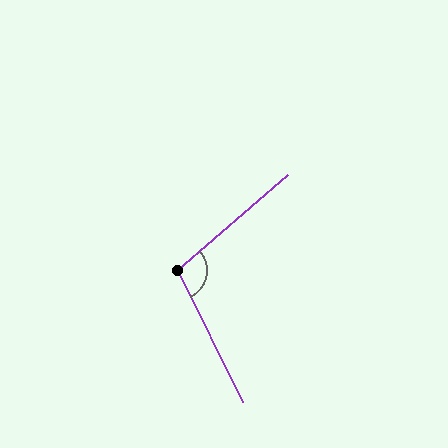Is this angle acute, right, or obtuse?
It is obtuse.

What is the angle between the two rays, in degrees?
Approximately 105 degrees.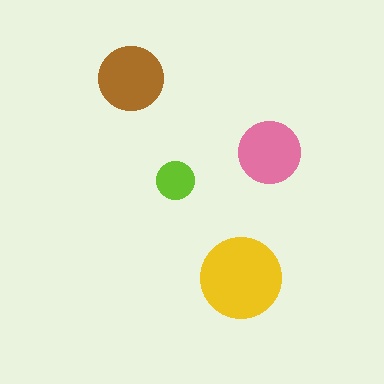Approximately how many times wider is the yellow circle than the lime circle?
About 2 times wider.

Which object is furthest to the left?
The brown circle is leftmost.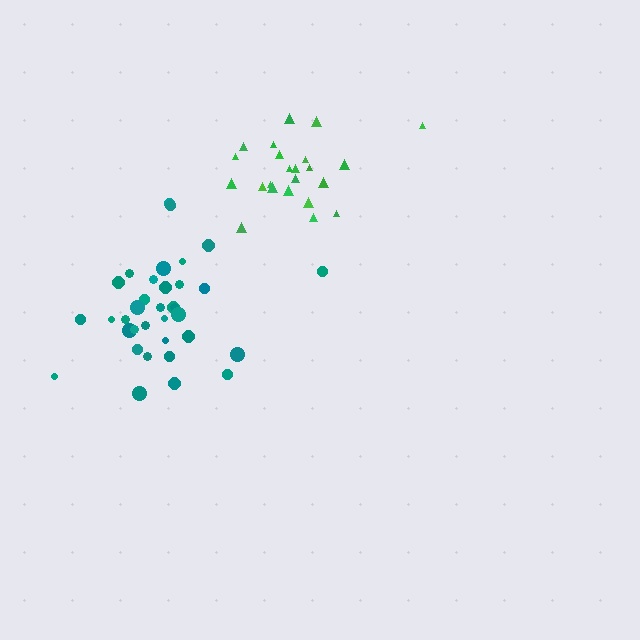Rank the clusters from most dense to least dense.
teal, green.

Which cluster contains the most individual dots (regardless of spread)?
Teal (35).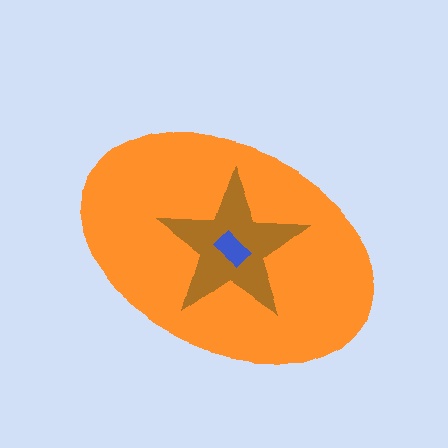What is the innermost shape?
The blue rectangle.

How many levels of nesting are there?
3.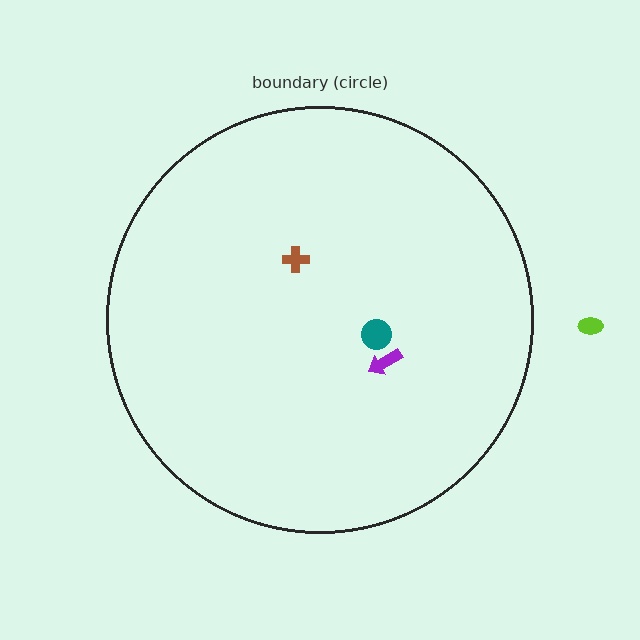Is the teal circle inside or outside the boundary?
Inside.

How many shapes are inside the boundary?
3 inside, 1 outside.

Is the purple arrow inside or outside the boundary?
Inside.